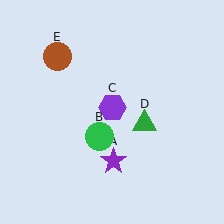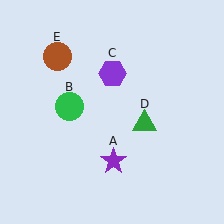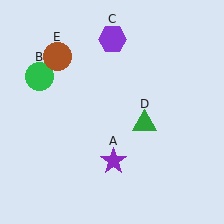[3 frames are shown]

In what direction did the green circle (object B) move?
The green circle (object B) moved up and to the left.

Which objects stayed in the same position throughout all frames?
Purple star (object A) and green triangle (object D) and brown circle (object E) remained stationary.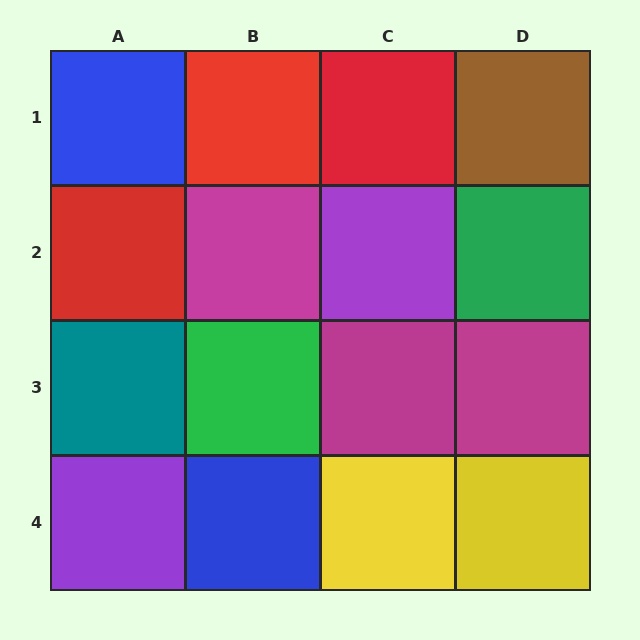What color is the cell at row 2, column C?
Purple.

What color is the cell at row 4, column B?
Blue.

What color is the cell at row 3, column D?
Magenta.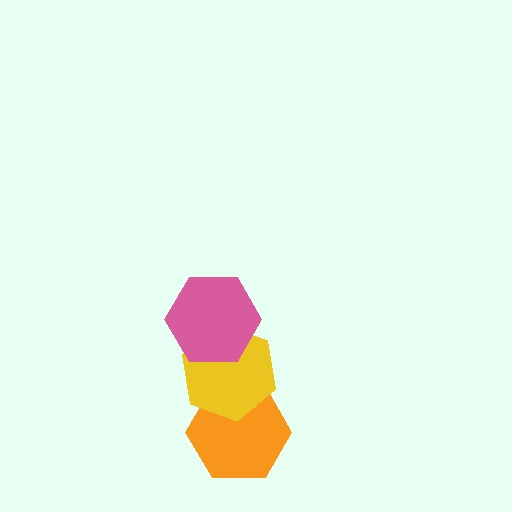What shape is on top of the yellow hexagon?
The pink hexagon is on top of the yellow hexagon.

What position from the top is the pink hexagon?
The pink hexagon is 1st from the top.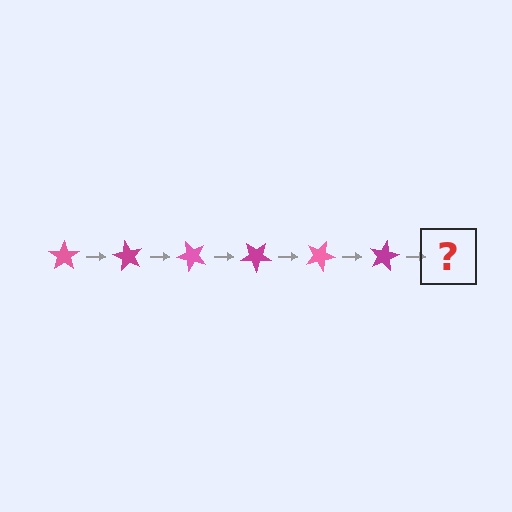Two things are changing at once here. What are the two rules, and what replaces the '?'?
The two rules are that it rotates 60 degrees each step and the color cycles through pink and magenta. The '?' should be a pink star, rotated 360 degrees from the start.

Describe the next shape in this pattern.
It should be a pink star, rotated 360 degrees from the start.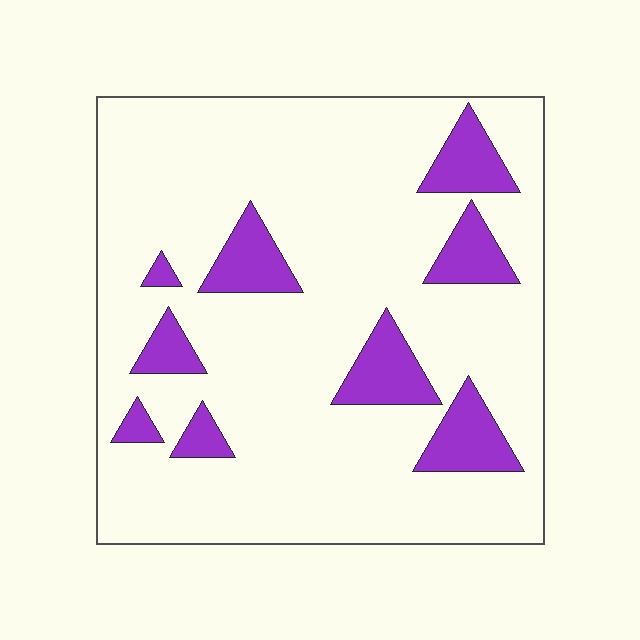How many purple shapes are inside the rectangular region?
9.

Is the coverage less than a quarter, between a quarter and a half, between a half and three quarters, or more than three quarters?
Less than a quarter.